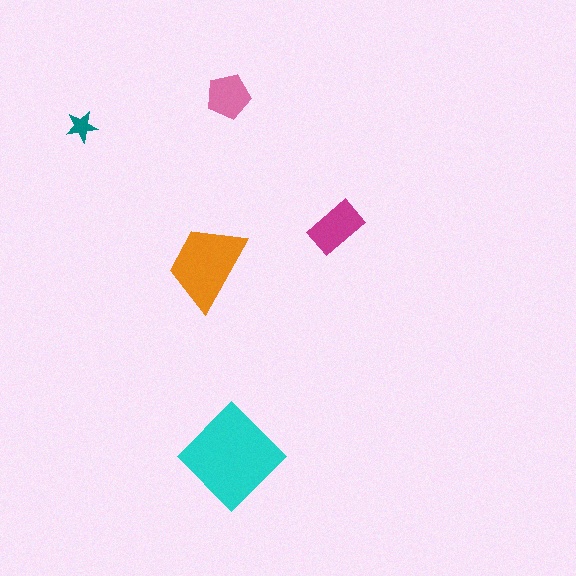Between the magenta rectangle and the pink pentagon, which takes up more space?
The magenta rectangle.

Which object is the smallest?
The teal star.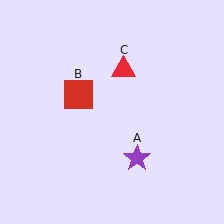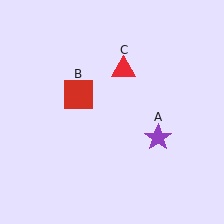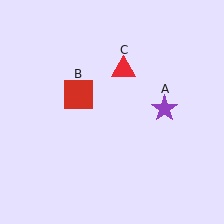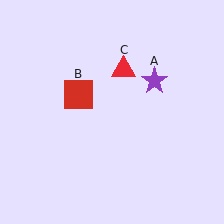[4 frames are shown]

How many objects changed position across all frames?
1 object changed position: purple star (object A).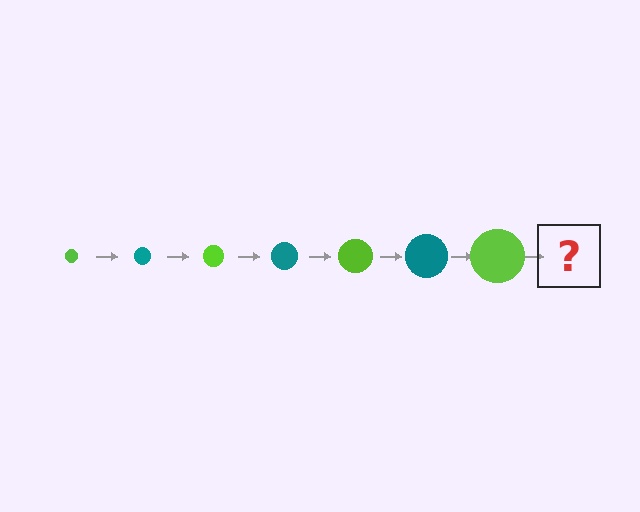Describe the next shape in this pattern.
It should be a teal circle, larger than the previous one.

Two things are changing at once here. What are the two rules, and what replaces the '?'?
The two rules are that the circle grows larger each step and the color cycles through lime and teal. The '?' should be a teal circle, larger than the previous one.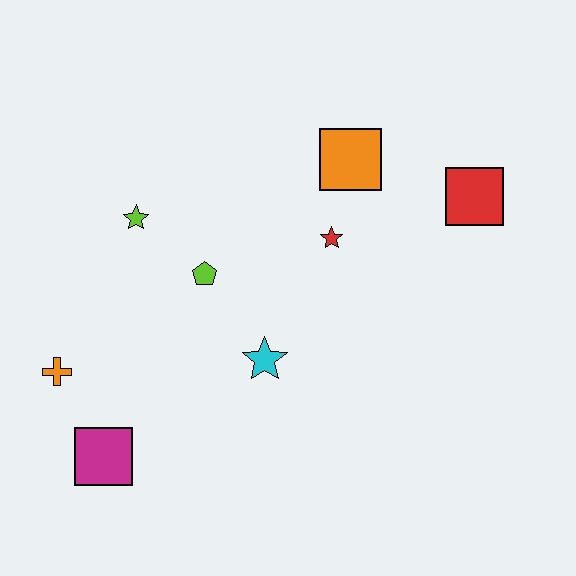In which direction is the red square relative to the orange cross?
The red square is to the right of the orange cross.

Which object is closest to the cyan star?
The lime pentagon is closest to the cyan star.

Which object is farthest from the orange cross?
The red square is farthest from the orange cross.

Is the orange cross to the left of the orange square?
Yes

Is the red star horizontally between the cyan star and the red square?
Yes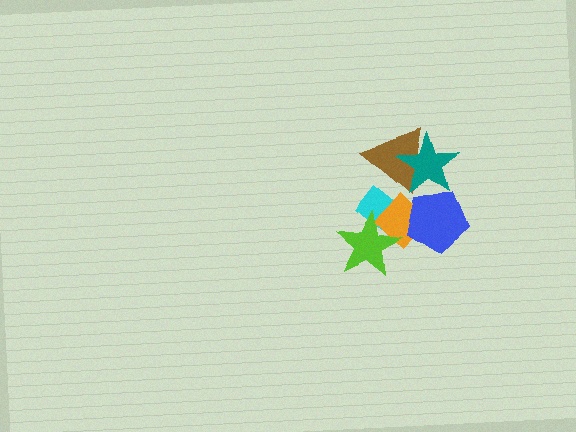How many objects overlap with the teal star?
2 objects overlap with the teal star.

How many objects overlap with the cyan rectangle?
4 objects overlap with the cyan rectangle.